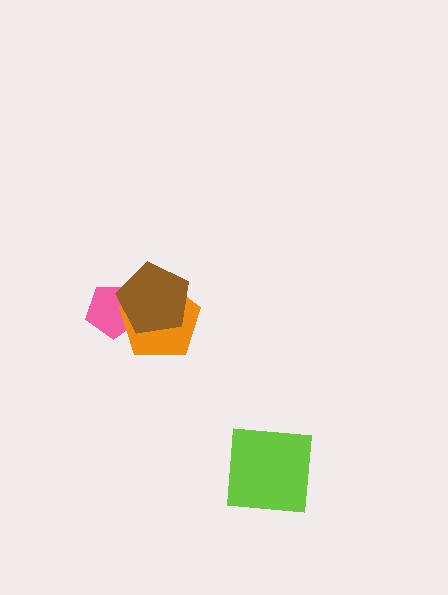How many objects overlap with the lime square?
0 objects overlap with the lime square.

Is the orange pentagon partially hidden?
Yes, it is partially covered by another shape.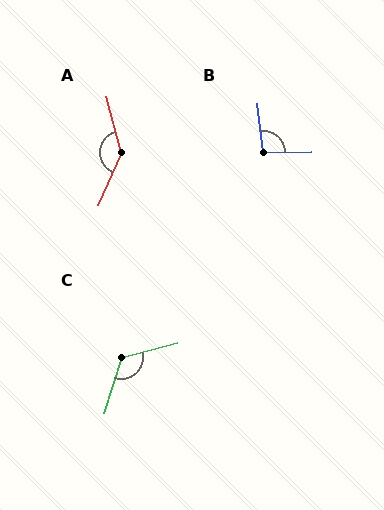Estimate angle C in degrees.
Approximately 122 degrees.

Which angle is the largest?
A, at approximately 142 degrees.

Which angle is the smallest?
B, at approximately 95 degrees.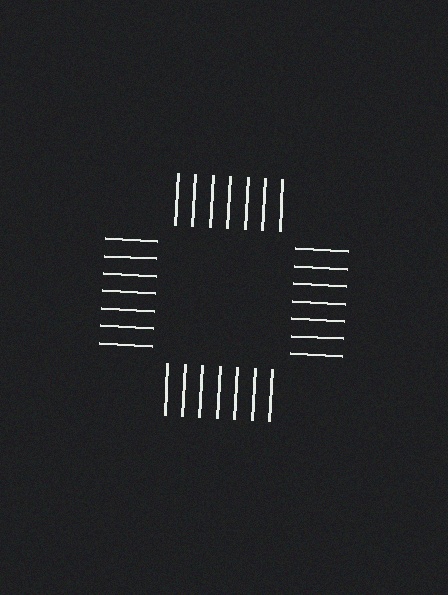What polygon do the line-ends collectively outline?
An illusory square — the line segments terminate on its edges but no continuous stroke is drawn.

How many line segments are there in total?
28 — 7 along each of the 4 edges.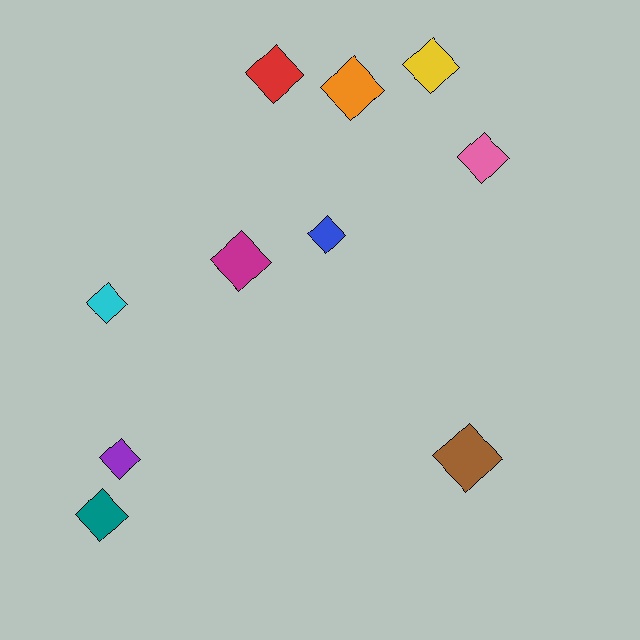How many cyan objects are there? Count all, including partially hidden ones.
There is 1 cyan object.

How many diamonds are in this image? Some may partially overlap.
There are 10 diamonds.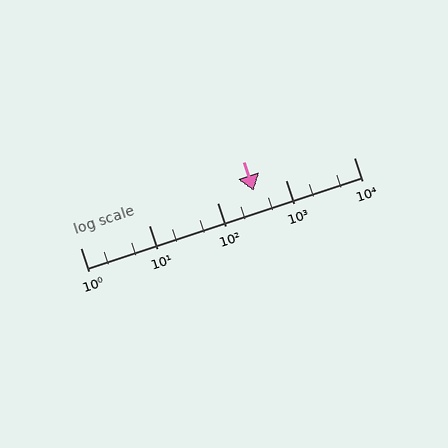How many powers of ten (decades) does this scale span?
The scale spans 4 decades, from 1 to 10000.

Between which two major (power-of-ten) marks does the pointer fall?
The pointer is between 100 and 1000.